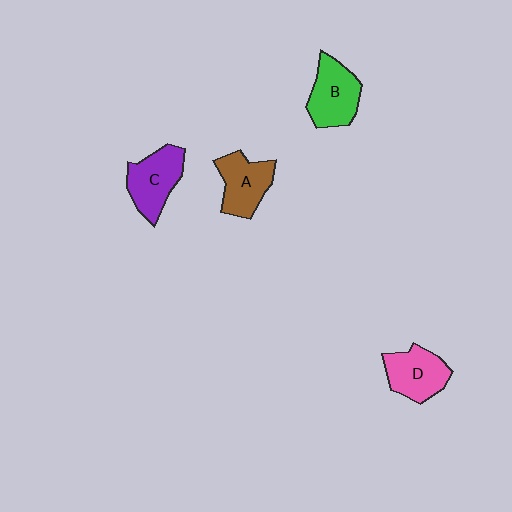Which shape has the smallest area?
Shape A (brown).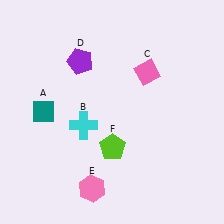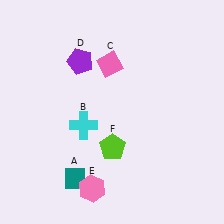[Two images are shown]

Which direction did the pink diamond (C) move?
The pink diamond (C) moved left.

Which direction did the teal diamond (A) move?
The teal diamond (A) moved down.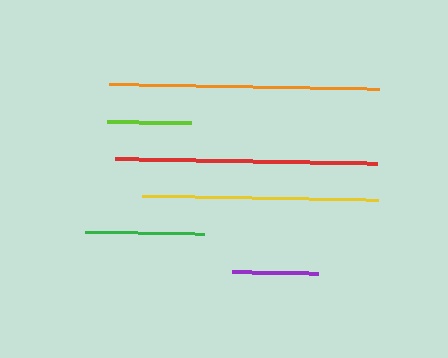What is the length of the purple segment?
The purple segment is approximately 86 pixels long.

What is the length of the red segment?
The red segment is approximately 262 pixels long.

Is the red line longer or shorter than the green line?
The red line is longer than the green line.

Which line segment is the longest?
The orange line is the longest at approximately 269 pixels.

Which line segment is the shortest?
The lime line is the shortest at approximately 84 pixels.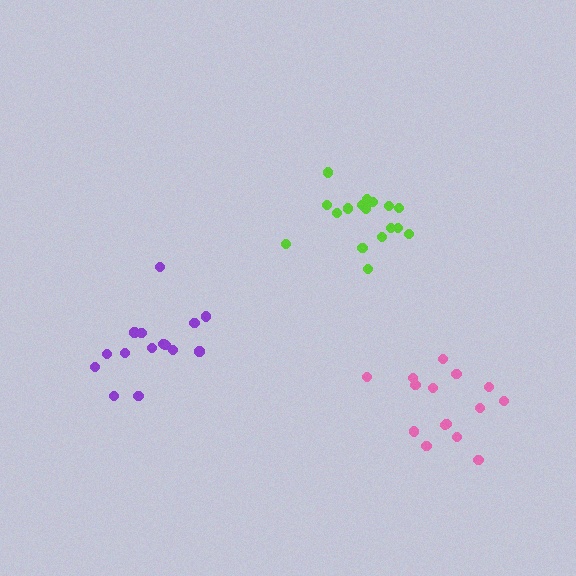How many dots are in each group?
Group 1: 17 dots, Group 2: 15 dots, Group 3: 15 dots (47 total).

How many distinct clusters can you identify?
There are 3 distinct clusters.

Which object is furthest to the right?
The pink cluster is rightmost.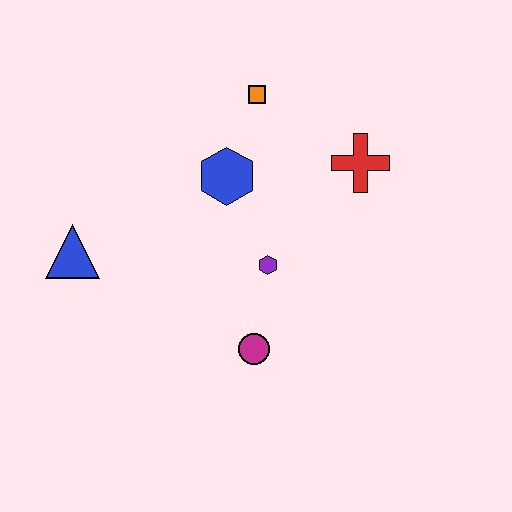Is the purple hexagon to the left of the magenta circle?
No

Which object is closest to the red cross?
The orange square is closest to the red cross.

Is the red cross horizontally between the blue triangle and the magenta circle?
No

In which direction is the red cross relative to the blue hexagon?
The red cross is to the right of the blue hexagon.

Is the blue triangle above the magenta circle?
Yes